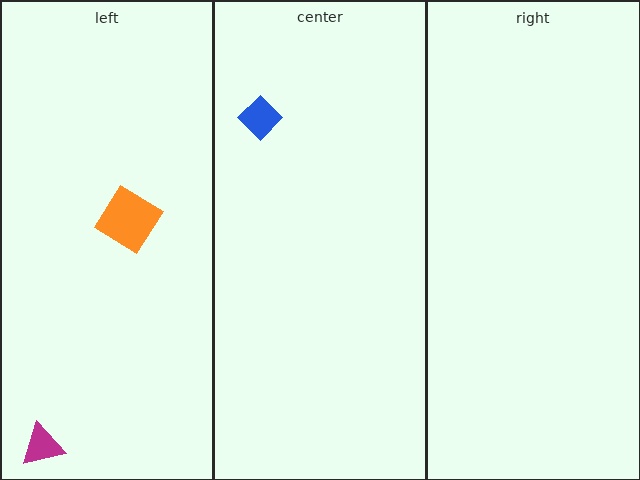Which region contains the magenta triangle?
The left region.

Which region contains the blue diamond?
The center region.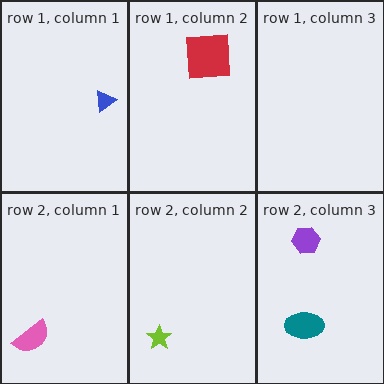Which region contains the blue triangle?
The row 1, column 1 region.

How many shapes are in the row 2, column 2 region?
1.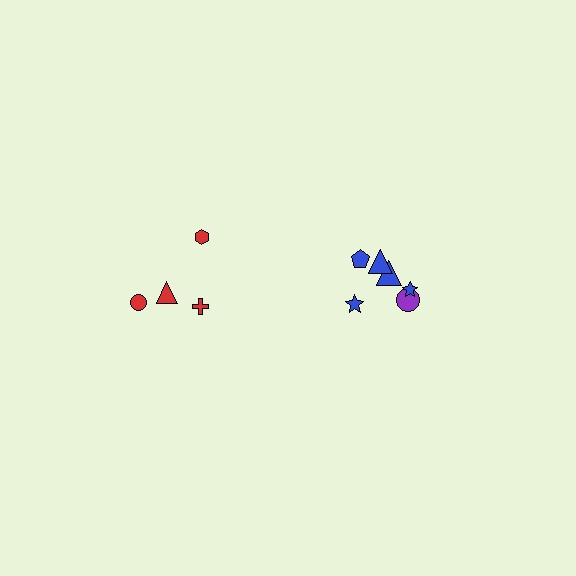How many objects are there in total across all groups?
There are 10 objects.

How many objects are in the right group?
There are 6 objects.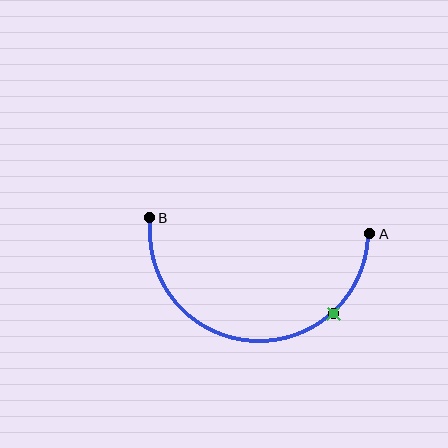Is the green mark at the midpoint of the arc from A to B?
No. The green mark lies on the arc but is closer to endpoint A. The arc midpoint would be at the point on the curve equidistant along the arc from both A and B.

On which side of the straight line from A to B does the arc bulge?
The arc bulges below the straight line connecting A and B.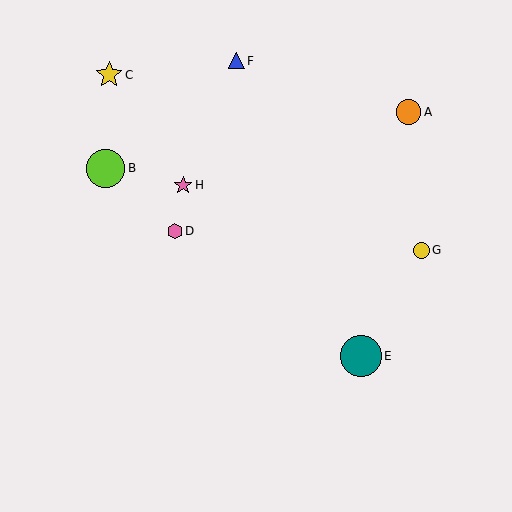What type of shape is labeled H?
Shape H is a pink star.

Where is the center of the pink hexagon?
The center of the pink hexagon is at (175, 231).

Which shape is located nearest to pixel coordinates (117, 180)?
The lime circle (labeled B) at (106, 168) is nearest to that location.